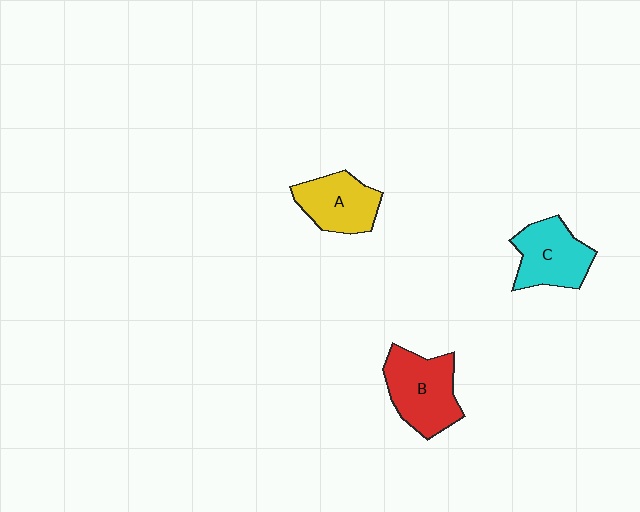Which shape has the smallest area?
Shape A (yellow).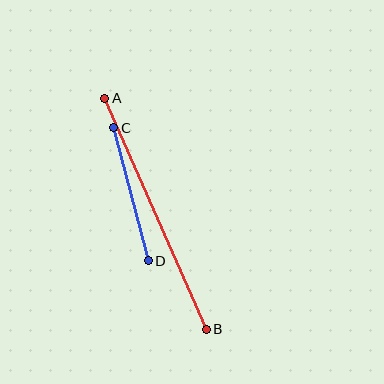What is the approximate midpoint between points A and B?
The midpoint is at approximately (155, 214) pixels.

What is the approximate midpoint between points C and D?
The midpoint is at approximately (131, 194) pixels.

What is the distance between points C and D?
The distance is approximately 137 pixels.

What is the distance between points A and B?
The distance is approximately 252 pixels.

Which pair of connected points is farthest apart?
Points A and B are farthest apart.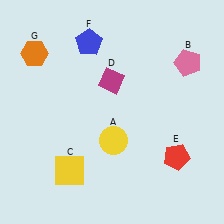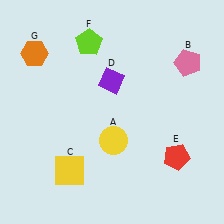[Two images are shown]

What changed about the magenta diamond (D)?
In Image 1, D is magenta. In Image 2, it changed to purple.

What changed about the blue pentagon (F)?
In Image 1, F is blue. In Image 2, it changed to lime.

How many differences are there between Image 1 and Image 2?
There are 2 differences between the two images.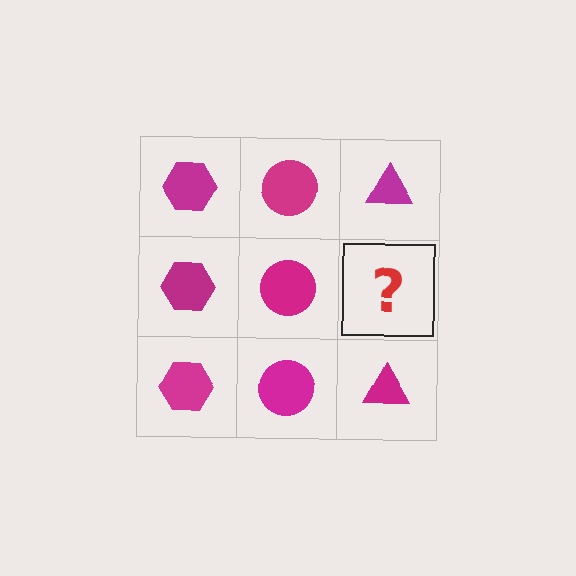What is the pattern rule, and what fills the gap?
The rule is that each column has a consistent shape. The gap should be filled with a magenta triangle.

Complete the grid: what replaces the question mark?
The question mark should be replaced with a magenta triangle.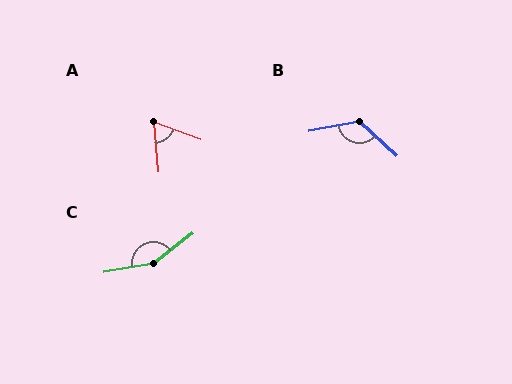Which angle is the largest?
C, at approximately 152 degrees.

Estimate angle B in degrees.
Approximately 126 degrees.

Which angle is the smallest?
A, at approximately 66 degrees.